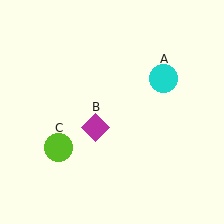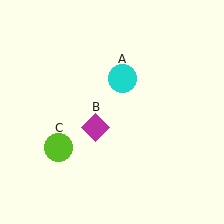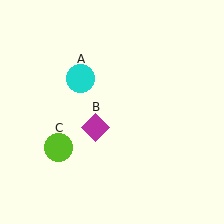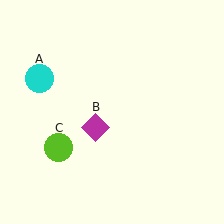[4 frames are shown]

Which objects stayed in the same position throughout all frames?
Magenta diamond (object B) and lime circle (object C) remained stationary.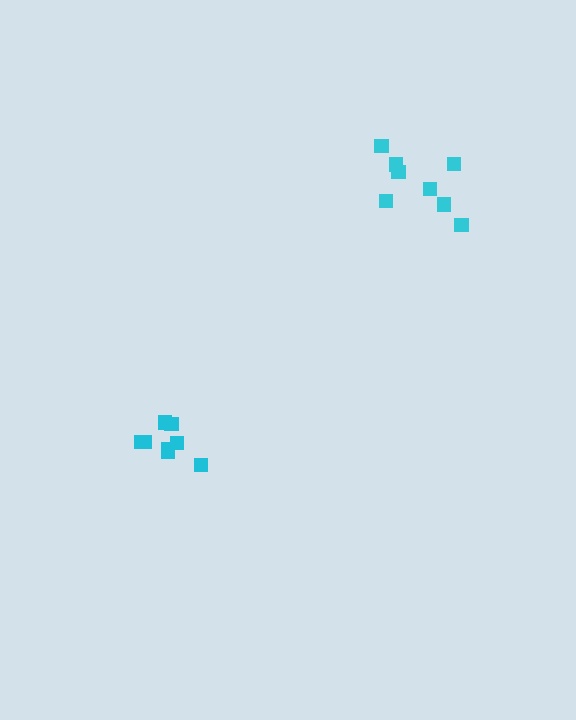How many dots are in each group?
Group 1: 8 dots, Group 2: 8 dots (16 total).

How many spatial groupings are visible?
There are 2 spatial groupings.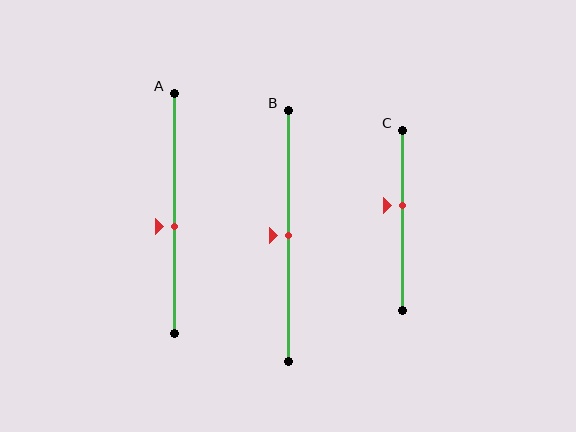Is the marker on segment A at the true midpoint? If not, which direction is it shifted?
No, the marker on segment A is shifted downward by about 6% of the segment length.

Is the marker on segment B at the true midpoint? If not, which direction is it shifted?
Yes, the marker on segment B is at the true midpoint.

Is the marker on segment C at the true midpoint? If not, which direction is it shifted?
No, the marker on segment C is shifted upward by about 8% of the segment length.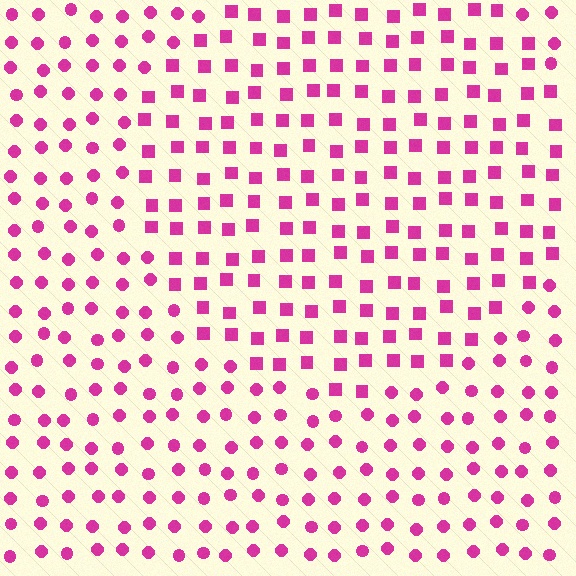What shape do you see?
I see a circle.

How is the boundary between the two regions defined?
The boundary is defined by a change in element shape: squares inside vs. circles outside. All elements share the same color and spacing.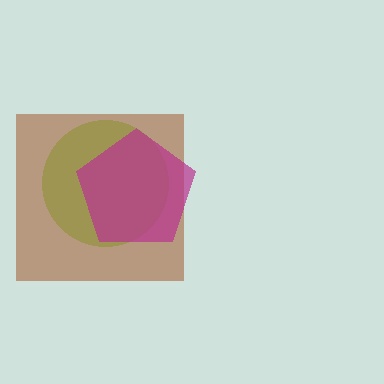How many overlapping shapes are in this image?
There are 3 overlapping shapes in the image.